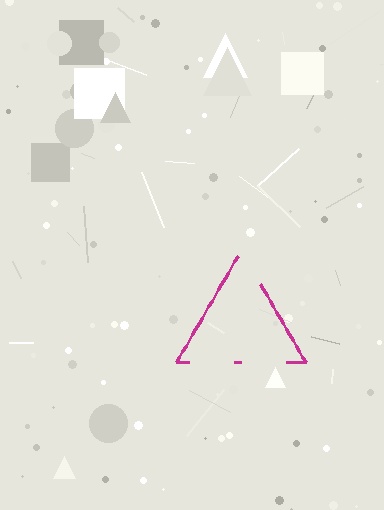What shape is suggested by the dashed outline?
The dashed outline suggests a triangle.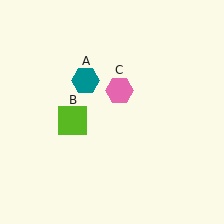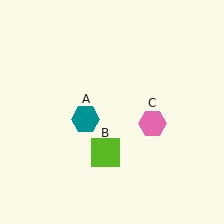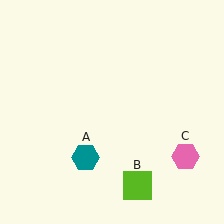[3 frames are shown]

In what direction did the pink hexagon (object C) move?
The pink hexagon (object C) moved down and to the right.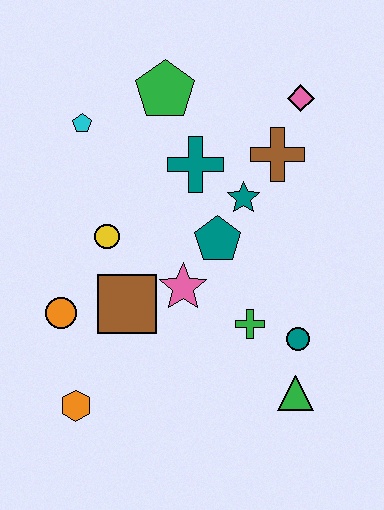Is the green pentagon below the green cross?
No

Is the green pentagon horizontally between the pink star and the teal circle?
No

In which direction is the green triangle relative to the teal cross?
The green triangle is below the teal cross.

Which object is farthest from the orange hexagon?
The pink diamond is farthest from the orange hexagon.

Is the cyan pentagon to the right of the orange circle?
Yes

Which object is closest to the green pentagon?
The teal cross is closest to the green pentagon.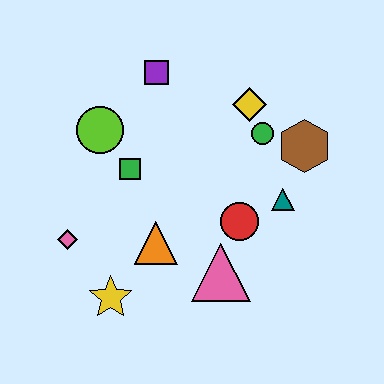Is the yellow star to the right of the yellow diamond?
No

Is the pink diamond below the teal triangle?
Yes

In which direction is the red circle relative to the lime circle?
The red circle is to the right of the lime circle.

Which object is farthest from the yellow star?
The brown hexagon is farthest from the yellow star.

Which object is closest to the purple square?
The lime circle is closest to the purple square.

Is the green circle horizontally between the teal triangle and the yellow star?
Yes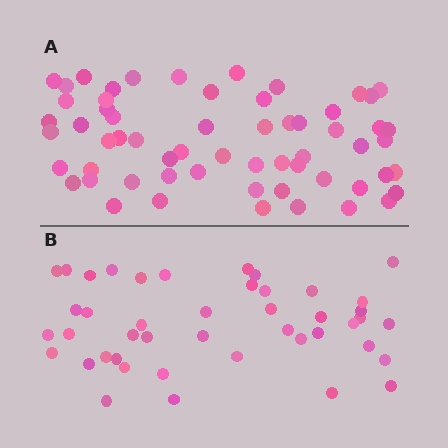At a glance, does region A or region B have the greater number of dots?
Region A (the top region) has more dots.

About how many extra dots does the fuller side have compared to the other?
Region A has approximately 15 more dots than region B.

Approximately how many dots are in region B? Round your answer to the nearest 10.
About 40 dots. (The exact count is 44, which rounds to 40.)